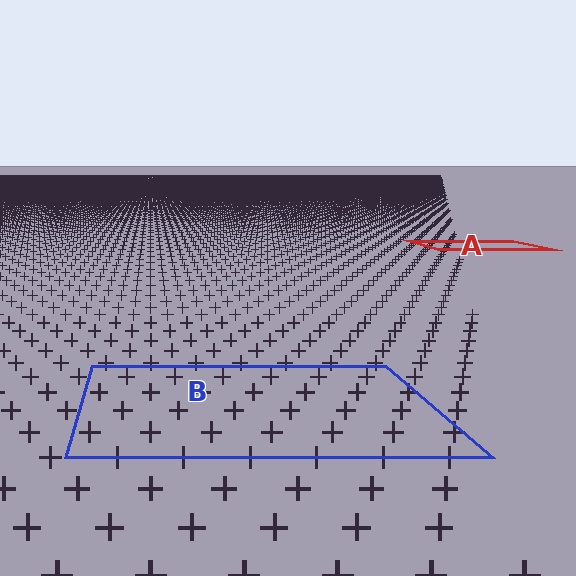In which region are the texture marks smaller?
The texture marks are smaller in region A, because it is farther away.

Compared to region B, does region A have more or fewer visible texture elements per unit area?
Region A has more texture elements per unit area — they are packed more densely because it is farther away.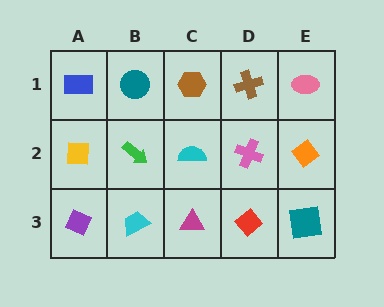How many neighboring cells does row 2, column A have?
3.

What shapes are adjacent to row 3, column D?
A pink cross (row 2, column D), a magenta triangle (row 3, column C), a teal square (row 3, column E).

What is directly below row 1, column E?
An orange diamond.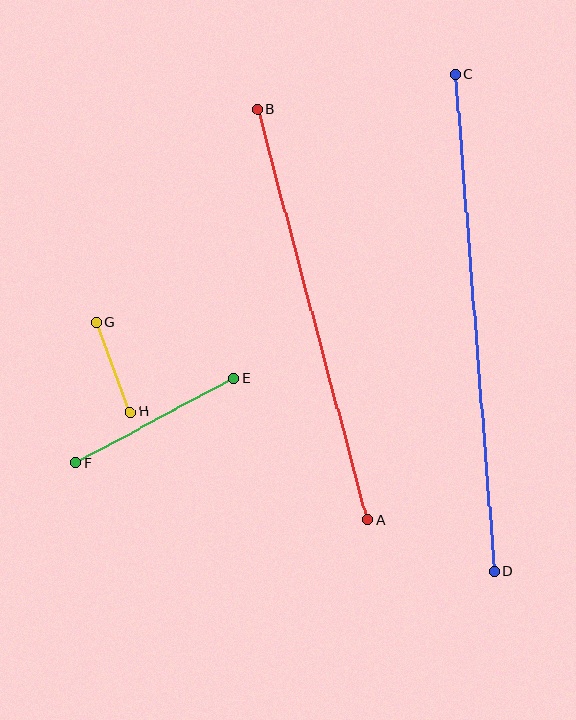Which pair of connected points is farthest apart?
Points C and D are farthest apart.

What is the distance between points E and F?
The distance is approximately 179 pixels.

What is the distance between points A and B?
The distance is approximately 425 pixels.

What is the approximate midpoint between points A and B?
The midpoint is at approximately (313, 315) pixels.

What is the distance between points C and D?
The distance is approximately 498 pixels.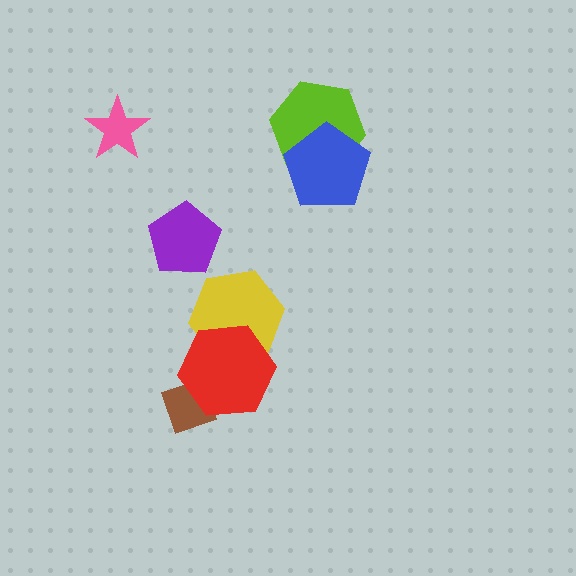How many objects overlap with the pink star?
0 objects overlap with the pink star.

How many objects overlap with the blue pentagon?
1 object overlaps with the blue pentagon.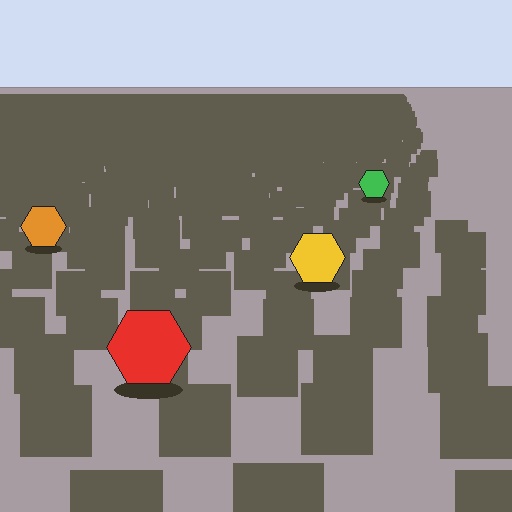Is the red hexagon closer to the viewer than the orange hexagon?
Yes. The red hexagon is closer — you can tell from the texture gradient: the ground texture is coarser near it.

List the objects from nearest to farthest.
From nearest to farthest: the red hexagon, the yellow hexagon, the orange hexagon, the green hexagon.